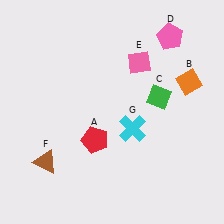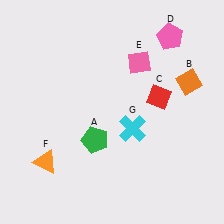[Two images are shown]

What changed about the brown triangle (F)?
In Image 1, F is brown. In Image 2, it changed to orange.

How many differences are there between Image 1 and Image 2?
There are 3 differences between the two images.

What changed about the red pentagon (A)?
In Image 1, A is red. In Image 2, it changed to green.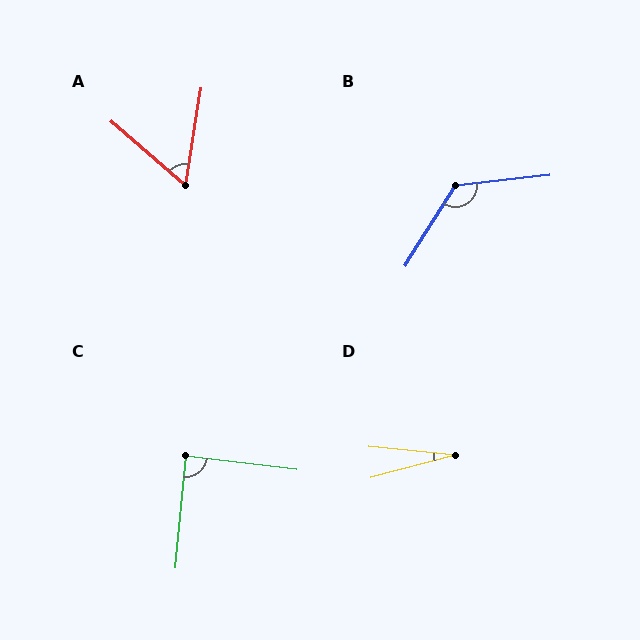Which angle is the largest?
B, at approximately 128 degrees.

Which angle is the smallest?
D, at approximately 21 degrees.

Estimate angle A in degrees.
Approximately 58 degrees.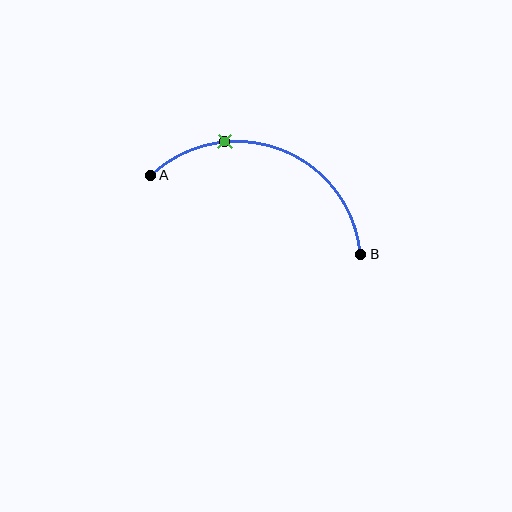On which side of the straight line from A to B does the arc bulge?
The arc bulges above the straight line connecting A and B.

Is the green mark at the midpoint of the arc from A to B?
No. The green mark lies on the arc but is closer to endpoint A. The arc midpoint would be at the point on the curve equidistant along the arc from both A and B.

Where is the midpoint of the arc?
The arc midpoint is the point on the curve farthest from the straight line joining A and B. It sits above that line.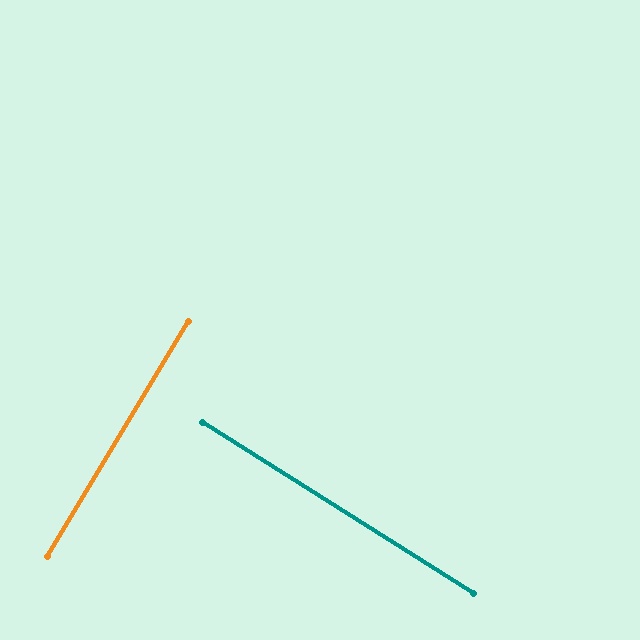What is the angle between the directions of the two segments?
Approximately 89 degrees.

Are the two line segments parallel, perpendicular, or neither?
Perpendicular — they meet at approximately 89°.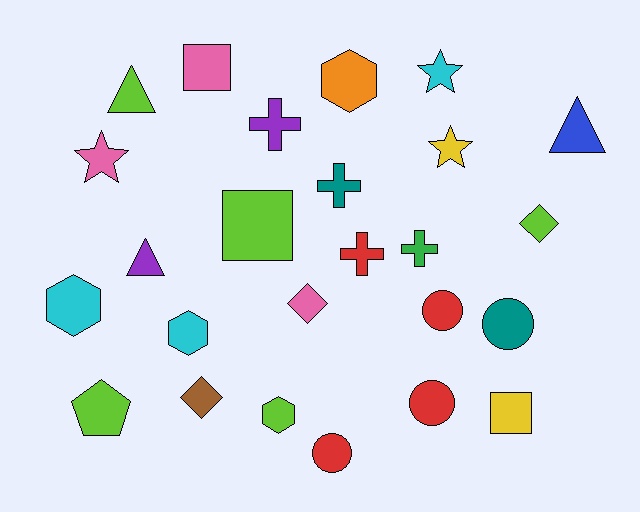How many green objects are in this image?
There is 1 green object.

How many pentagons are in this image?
There is 1 pentagon.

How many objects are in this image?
There are 25 objects.